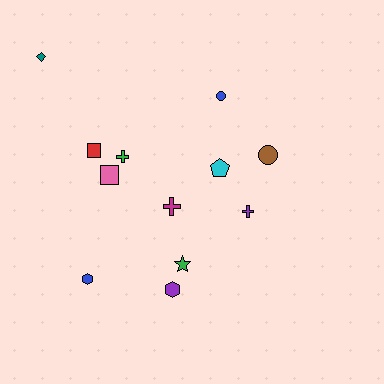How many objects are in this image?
There are 12 objects.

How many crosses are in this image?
There are 3 crosses.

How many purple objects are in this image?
There are 2 purple objects.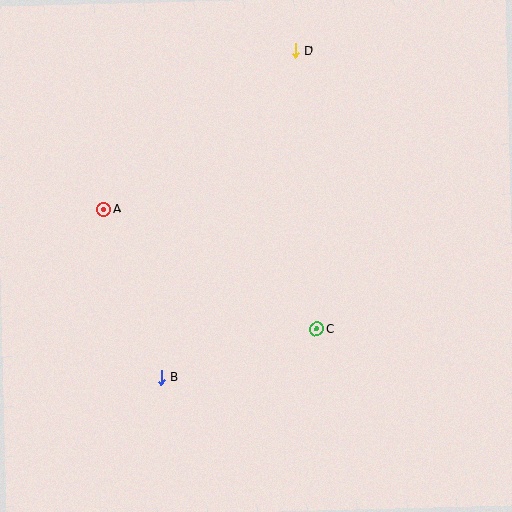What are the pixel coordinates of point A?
Point A is at (104, 209).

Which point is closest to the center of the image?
Point C at (316, 329) is closest to the center.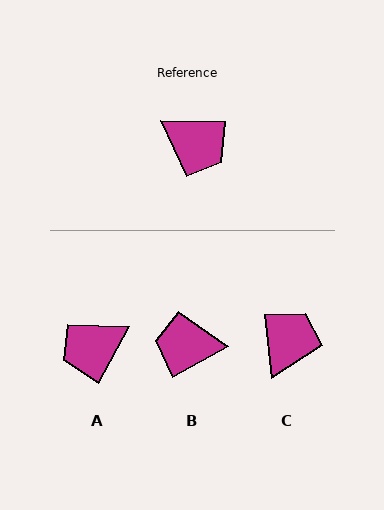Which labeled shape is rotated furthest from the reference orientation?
B, about 149 degrees away.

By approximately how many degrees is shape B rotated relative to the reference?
Approximately 149 degrees clockwise.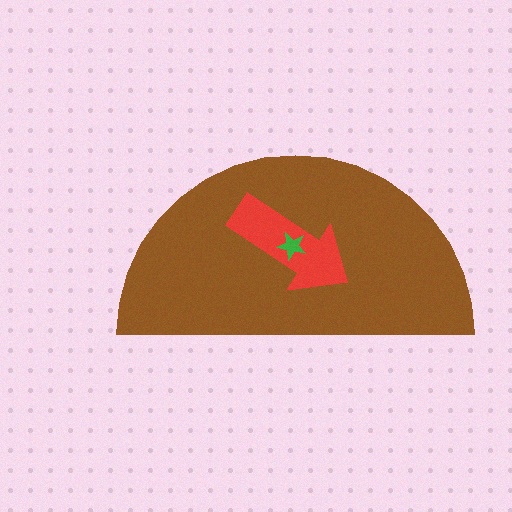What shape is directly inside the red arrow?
The green star.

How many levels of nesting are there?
3.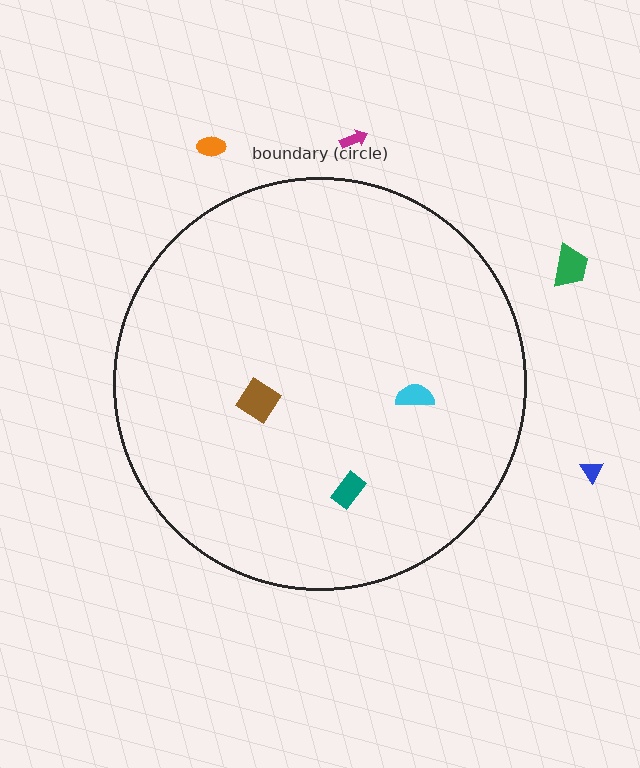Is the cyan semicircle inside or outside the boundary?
Inside.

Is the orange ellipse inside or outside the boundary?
Outside.